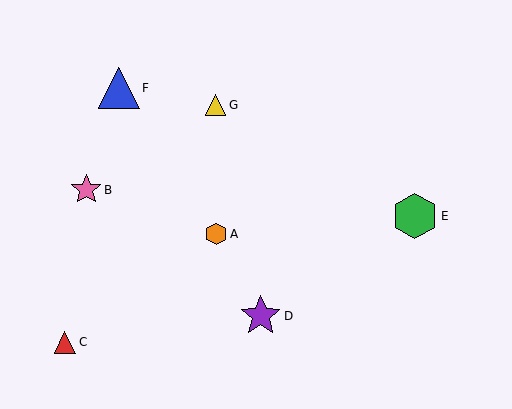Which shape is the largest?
The green hexagon (labeled E) is the largest.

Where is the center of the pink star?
The center of the pink star is at (86, 190).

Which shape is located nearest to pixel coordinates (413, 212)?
The green hexagon (labeled E) at (415, 216) is nearest to that location.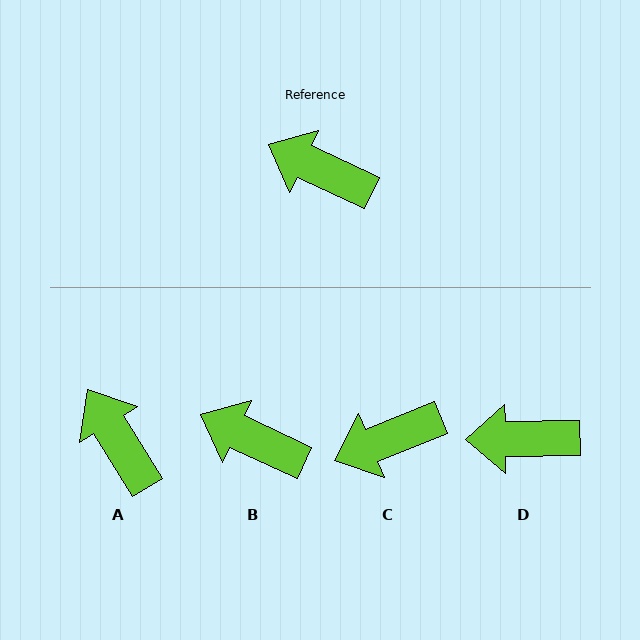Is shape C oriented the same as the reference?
No, it is off by about 47 degrees.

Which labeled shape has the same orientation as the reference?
B.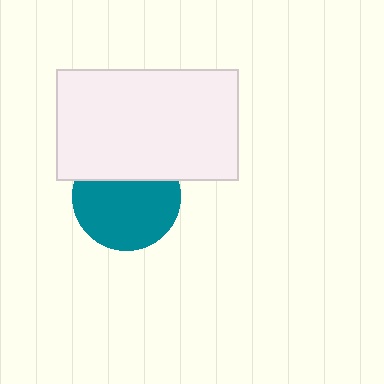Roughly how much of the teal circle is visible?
Most of it is visible (roughly 67%).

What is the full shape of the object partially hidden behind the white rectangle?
The partially hidden object is a teal circle.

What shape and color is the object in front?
The object in front is a white rectangle.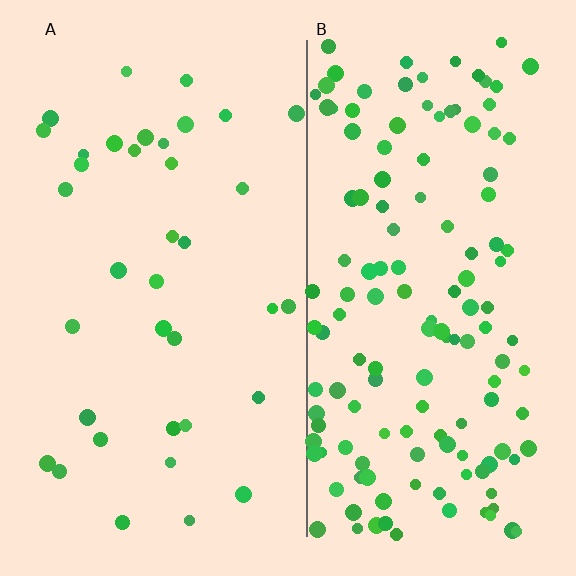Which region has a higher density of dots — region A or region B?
B (the right).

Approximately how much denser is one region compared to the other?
Approximately 3.8× — region B over region A.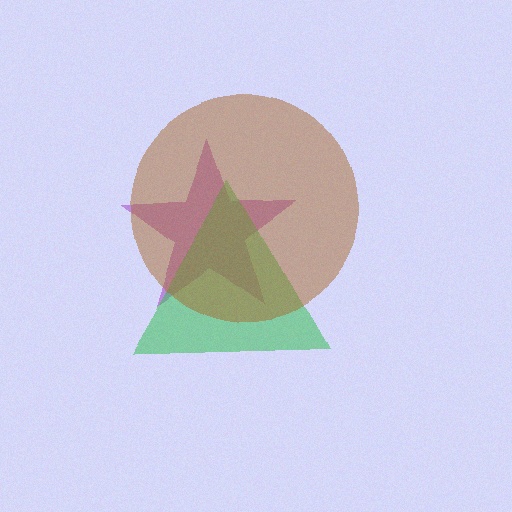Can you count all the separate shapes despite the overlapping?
Yes, there are 3 separate shapes.